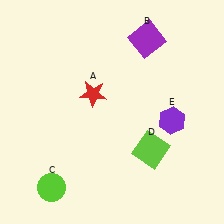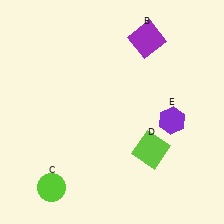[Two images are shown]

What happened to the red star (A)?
The red star (A) was removed in Image 2. It was in the top-left area of Image 1.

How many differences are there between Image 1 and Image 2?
There is 1 difference between the two images.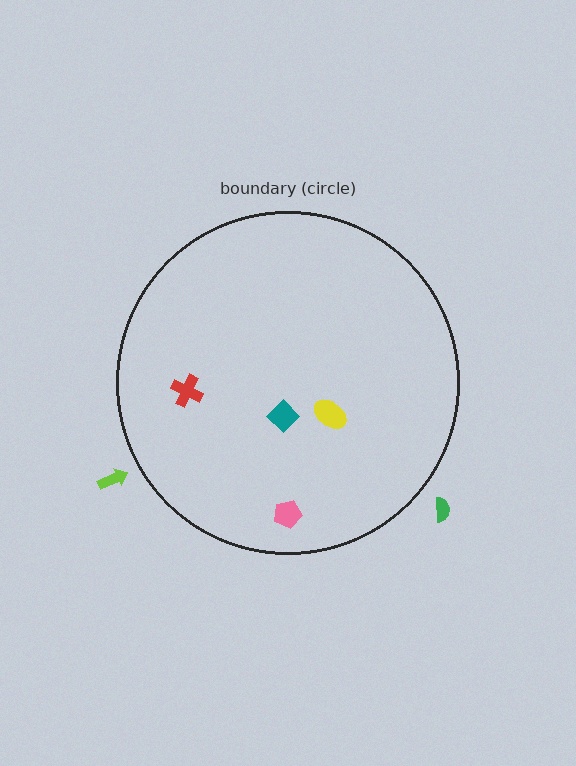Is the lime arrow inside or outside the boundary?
Outside.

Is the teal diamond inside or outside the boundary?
Inside.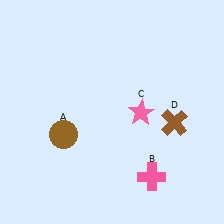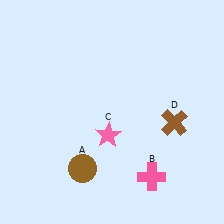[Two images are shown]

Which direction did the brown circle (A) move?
The brown circle (A) moved down.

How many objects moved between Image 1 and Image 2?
2 objects moved between the two images.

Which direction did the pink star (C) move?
The pink star (C) moved left.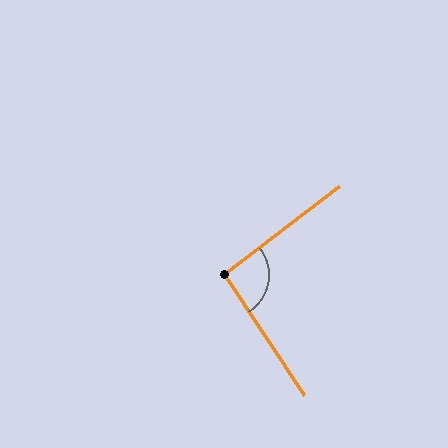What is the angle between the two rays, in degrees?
Approximately 94 degrees.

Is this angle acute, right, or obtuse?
It is approximately a right angle.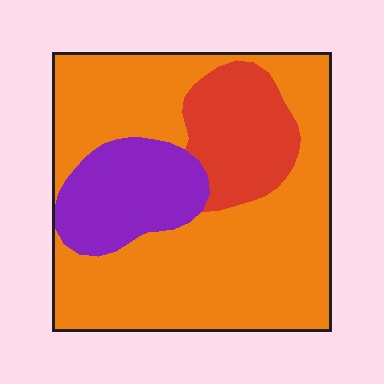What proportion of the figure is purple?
Purple takes up about one sixth (1/6) of the figure.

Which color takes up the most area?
Orange, at roughly 65%.